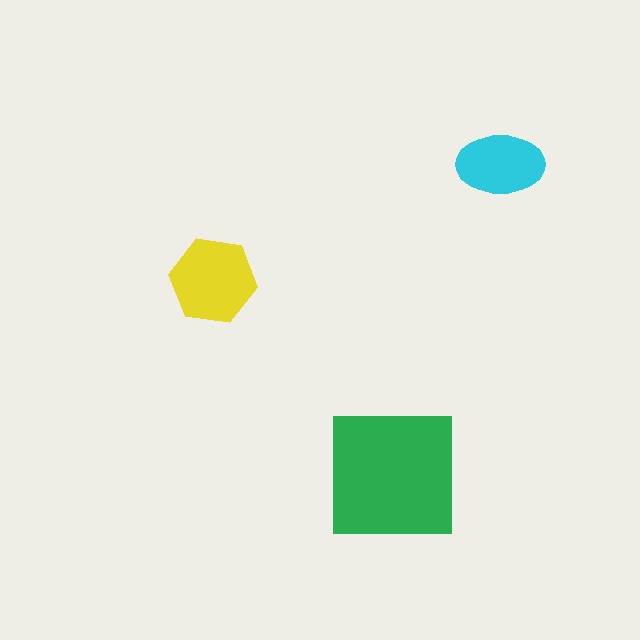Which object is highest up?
The cyan ellipse is topmost.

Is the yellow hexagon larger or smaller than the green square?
Smaller.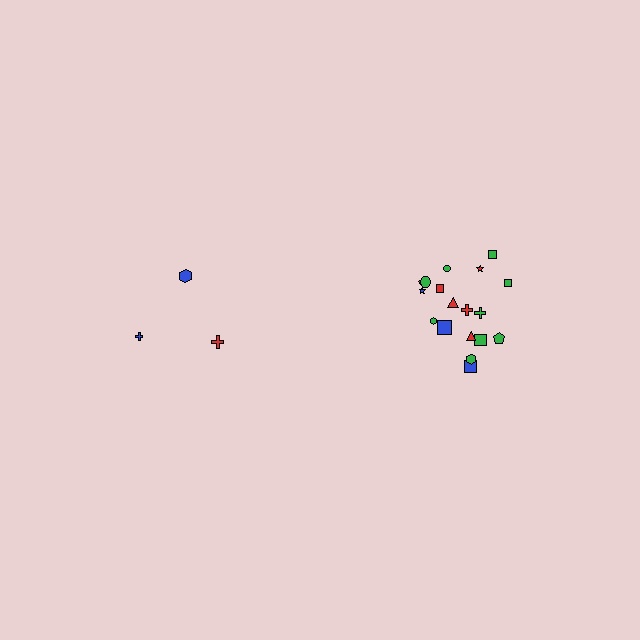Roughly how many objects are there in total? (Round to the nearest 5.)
Roughly 20 objects in total.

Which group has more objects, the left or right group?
The right group.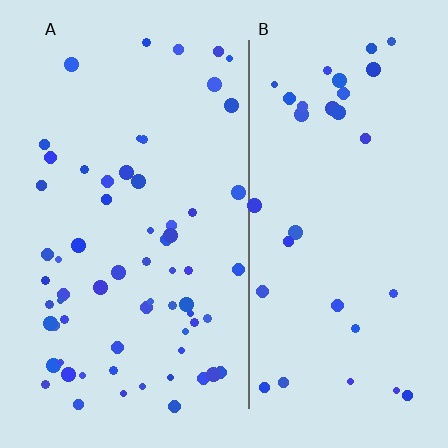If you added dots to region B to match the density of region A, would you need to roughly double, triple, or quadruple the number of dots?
Approximately double.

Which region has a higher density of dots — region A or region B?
A (the left).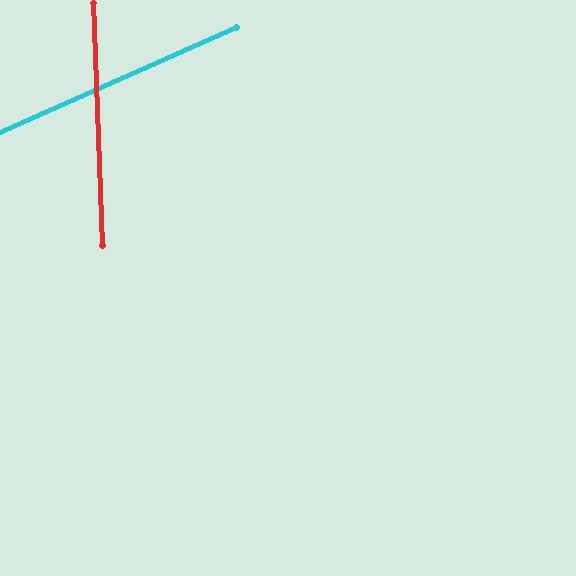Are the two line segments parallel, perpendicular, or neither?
Neither parallel nor perpendicular — they differ by about 68°.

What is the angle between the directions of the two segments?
Approximately 68 degrees.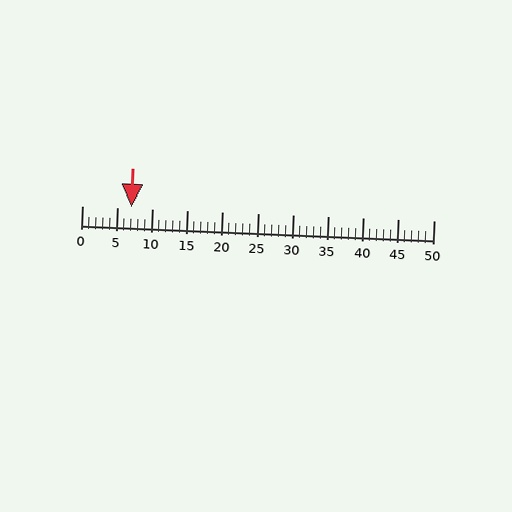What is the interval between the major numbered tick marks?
The major tick marks are spaced 5 units apart.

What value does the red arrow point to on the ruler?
The red arrow points to approximately 7.